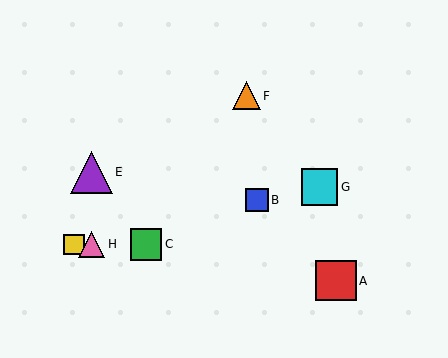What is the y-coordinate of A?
Object A is at y≈281.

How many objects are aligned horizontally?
3 objects (C, D, H) are aligned horizontally.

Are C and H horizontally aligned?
Yes, both are at y≈244.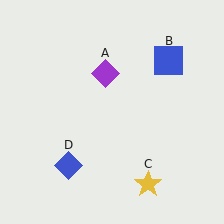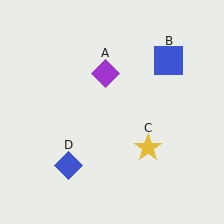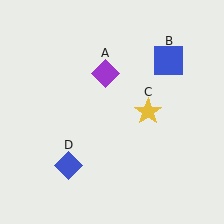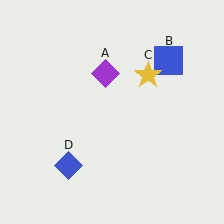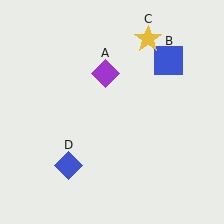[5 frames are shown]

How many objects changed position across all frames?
1 object changed position: yellow star (object C).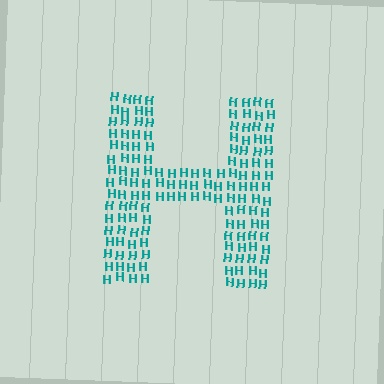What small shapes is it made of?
It is made of small letter H's.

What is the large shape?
The large shape is the letter H.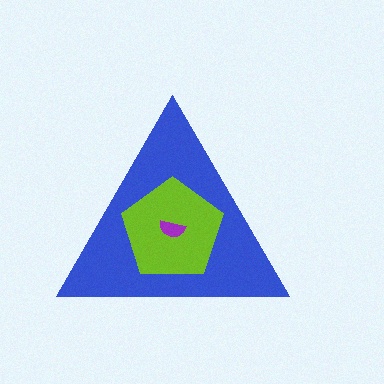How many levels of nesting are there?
3.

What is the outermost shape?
The blue triangle.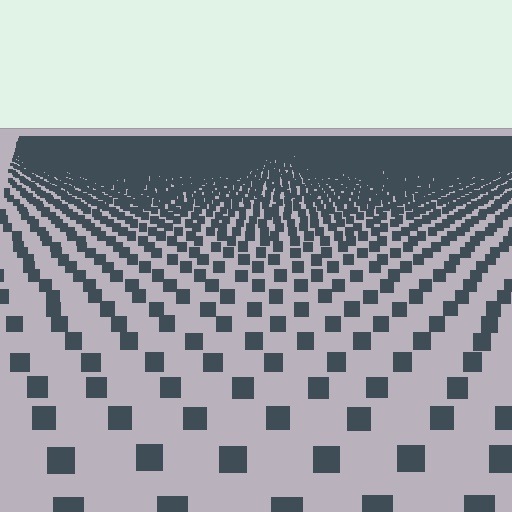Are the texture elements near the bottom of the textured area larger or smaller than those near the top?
Larger. Near the bottom, elements are closer to the viewer and appear at a bigger on-screen size.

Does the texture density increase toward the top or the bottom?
Density increases toward the top.